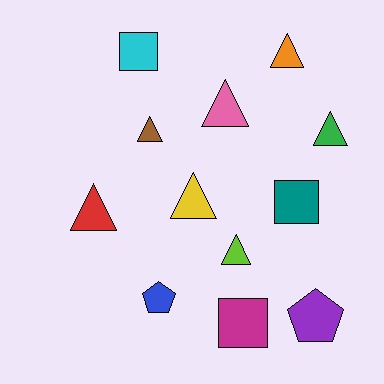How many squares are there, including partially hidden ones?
There are 3 squares.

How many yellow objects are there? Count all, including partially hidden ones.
There is 1 yellow object.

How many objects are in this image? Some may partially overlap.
There are 12 objects.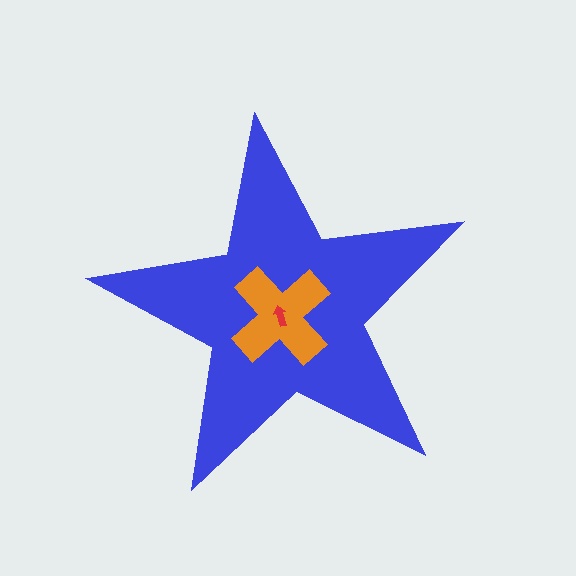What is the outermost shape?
The blue star.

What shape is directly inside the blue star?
The orange cross.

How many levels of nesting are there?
3.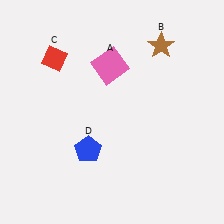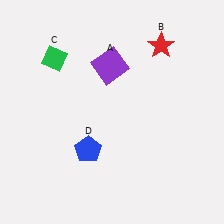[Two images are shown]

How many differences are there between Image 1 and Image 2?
There are 3 differences between the two images.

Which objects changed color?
A changed from pink to purple. B changed from brown to red. C changed from red to green.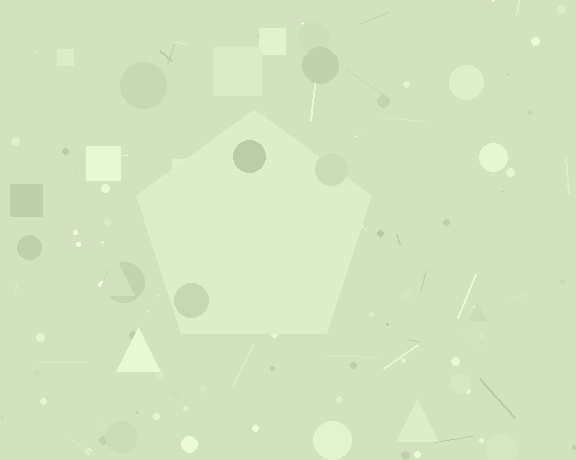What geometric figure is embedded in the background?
A pentagon is embedded in the background.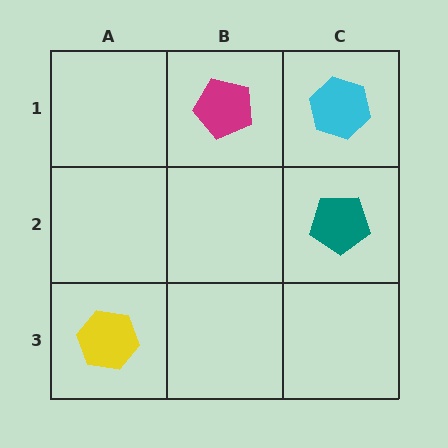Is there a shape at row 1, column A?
No, that cell is empty.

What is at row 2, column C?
A teal pentagon.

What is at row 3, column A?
A yellow hexagon.